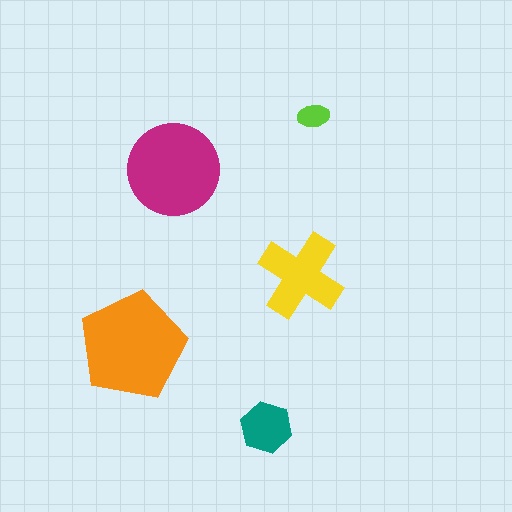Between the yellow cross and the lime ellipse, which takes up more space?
The yellow cross.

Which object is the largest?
The orange pentagon.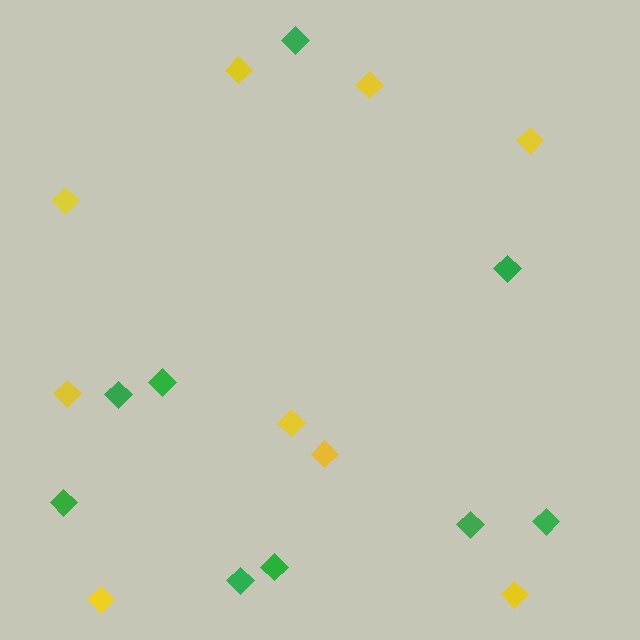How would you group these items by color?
There are 2 groups: one group of green diamonds (9) and one group of yellow diamonds (9).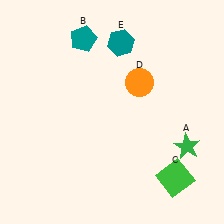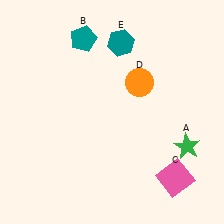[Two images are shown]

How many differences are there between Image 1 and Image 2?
There is 1 difference between the two images.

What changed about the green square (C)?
In Image 1, C is green. In Image 2, it changed to pink.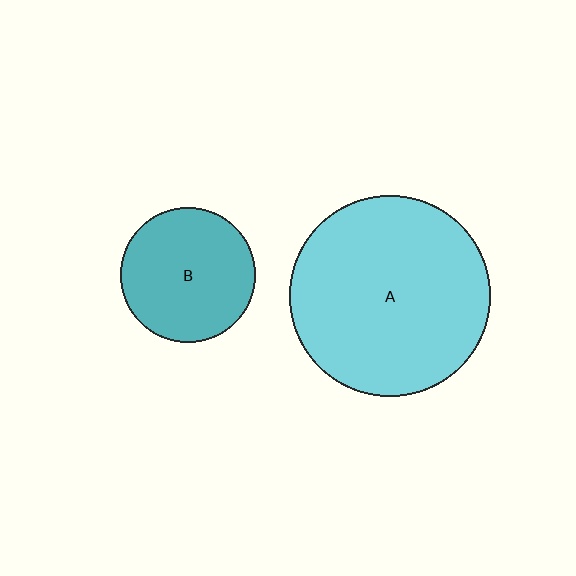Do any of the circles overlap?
No, none of the circles overlap.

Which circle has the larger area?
Circle A (cyan).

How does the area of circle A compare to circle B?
Approximately 2.2 times.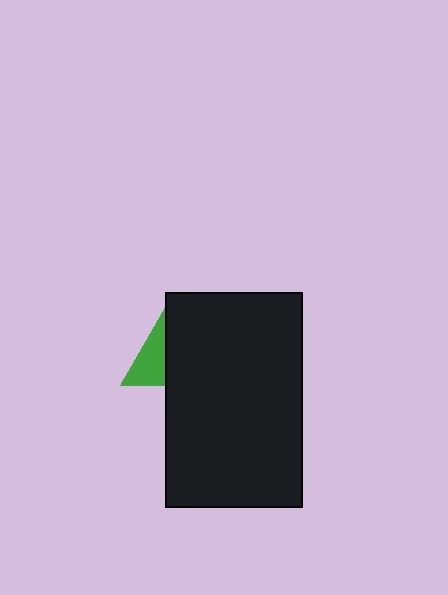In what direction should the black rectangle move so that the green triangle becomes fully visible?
The black rectangle should move right. That is the shortest direction to clear the overlap and leave the green triangle fully visible.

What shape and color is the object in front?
The object in front is a black rectangle.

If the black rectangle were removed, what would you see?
You would see the complete green triangle.